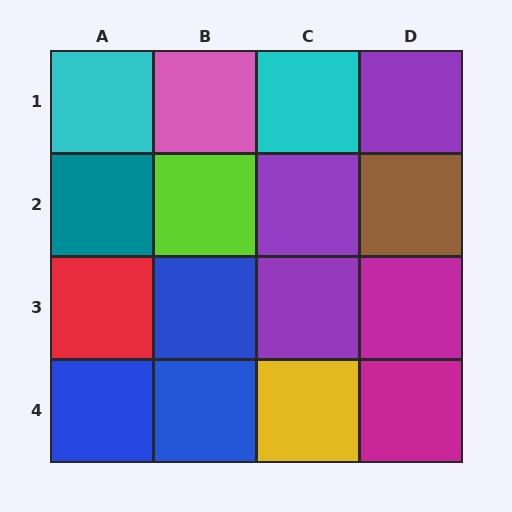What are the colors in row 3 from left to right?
Red, blue, purple, magenta.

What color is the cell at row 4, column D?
Magenta.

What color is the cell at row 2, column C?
Purple.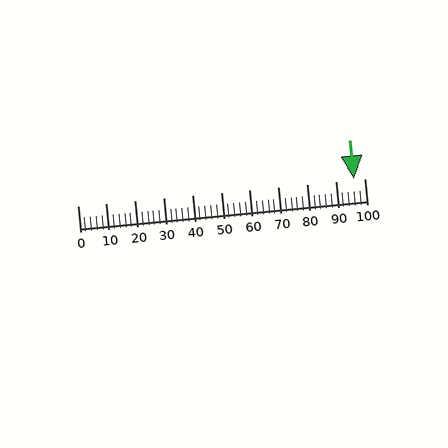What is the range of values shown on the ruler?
The ruler shows values from 0 to 100.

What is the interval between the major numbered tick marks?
The major tick marks are spaced 10 units apart.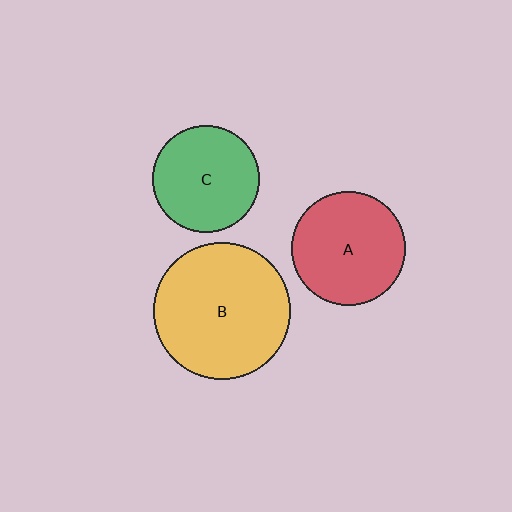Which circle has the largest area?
Circle B (yellow).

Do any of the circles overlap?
No, none of the circles overlap.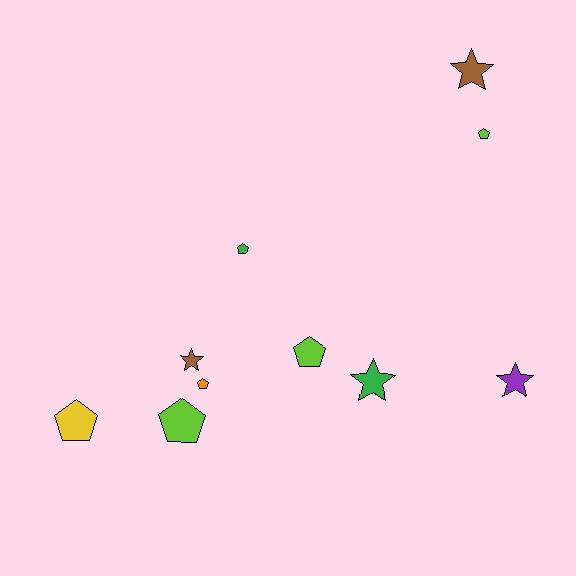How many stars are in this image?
There are 4 stars.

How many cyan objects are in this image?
There are no cyan objects.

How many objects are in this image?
There are 10 objects.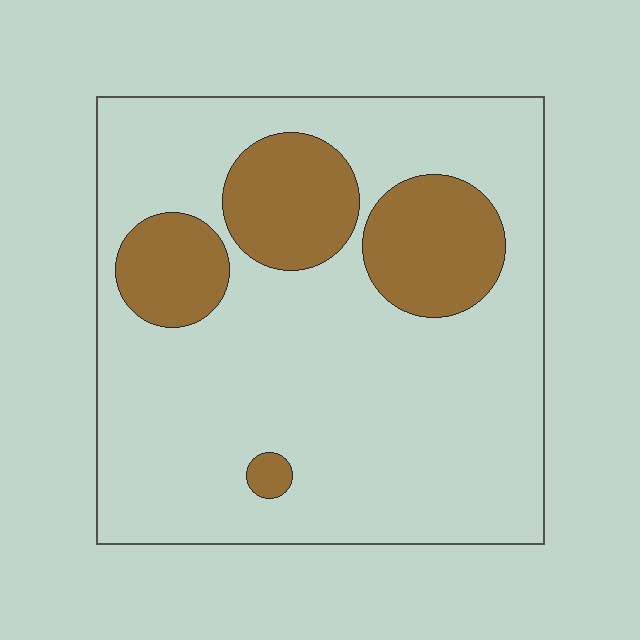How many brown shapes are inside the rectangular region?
4.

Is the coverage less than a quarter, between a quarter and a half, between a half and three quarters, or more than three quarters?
Less than a quarter.